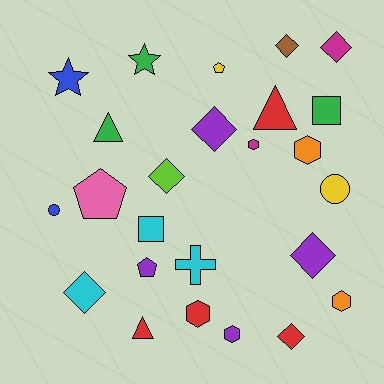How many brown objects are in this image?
There is 1 brown object.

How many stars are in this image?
There are 2 stars.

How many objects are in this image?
There are 25 objects.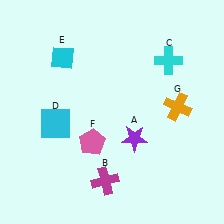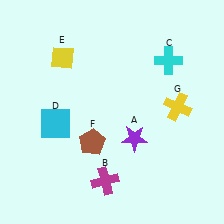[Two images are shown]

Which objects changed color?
E changed from cyan to yellow. F changed from pink to brown. G changed from orange to yellow.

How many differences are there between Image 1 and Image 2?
There are 3 differences between the two images.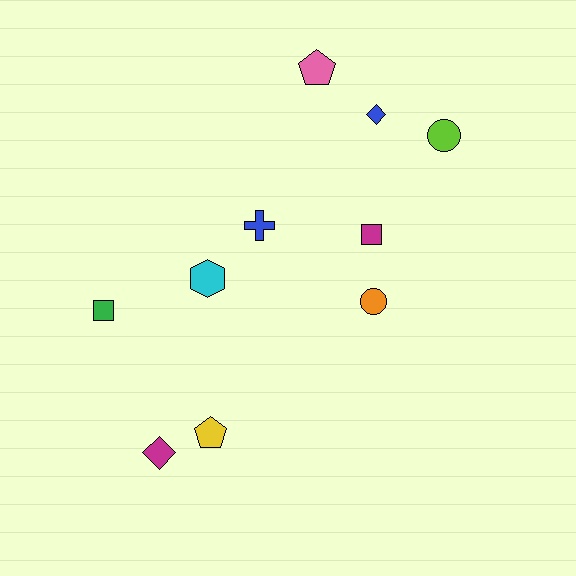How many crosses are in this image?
There is 1 cross.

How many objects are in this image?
There are 10 objects.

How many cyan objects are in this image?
There is 1 cyan object.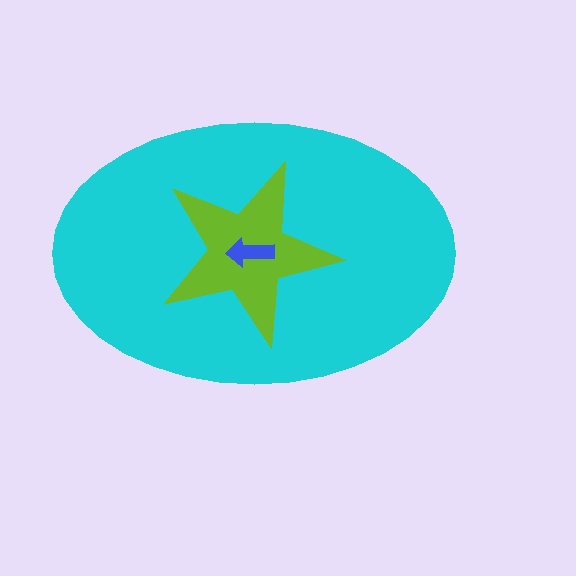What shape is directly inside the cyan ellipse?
The lime star.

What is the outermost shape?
The cyan ellipse.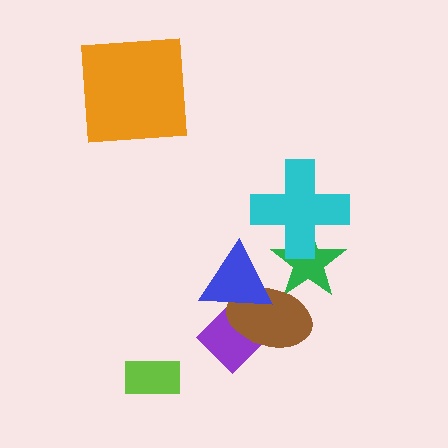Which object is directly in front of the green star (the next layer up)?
The brown ellipse is directly in front of the green star.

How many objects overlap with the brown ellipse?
3 objects overlap with the brown ellipse.